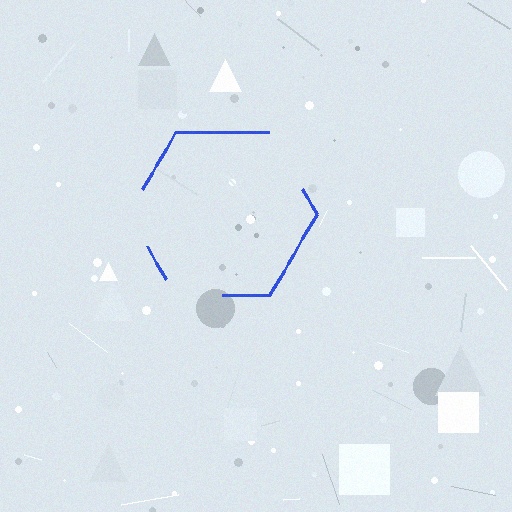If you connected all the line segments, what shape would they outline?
They would outline a hexagon.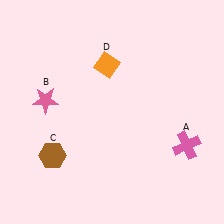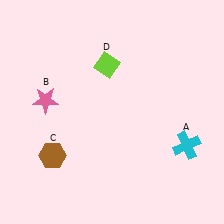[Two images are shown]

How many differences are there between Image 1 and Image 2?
There are 2 differences between the two images.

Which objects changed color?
A changed from pink to cyan. D changed from orange to lime.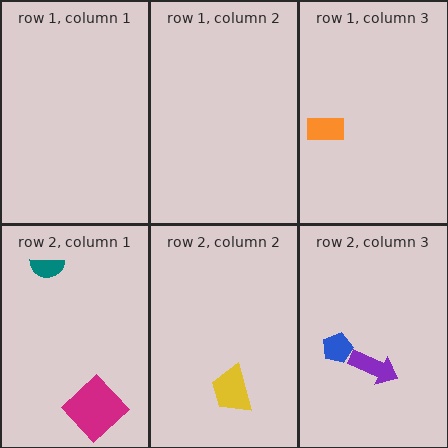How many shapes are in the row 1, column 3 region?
1.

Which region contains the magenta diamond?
The row 2, column 1 region.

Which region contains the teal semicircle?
The row 2, column 1 region.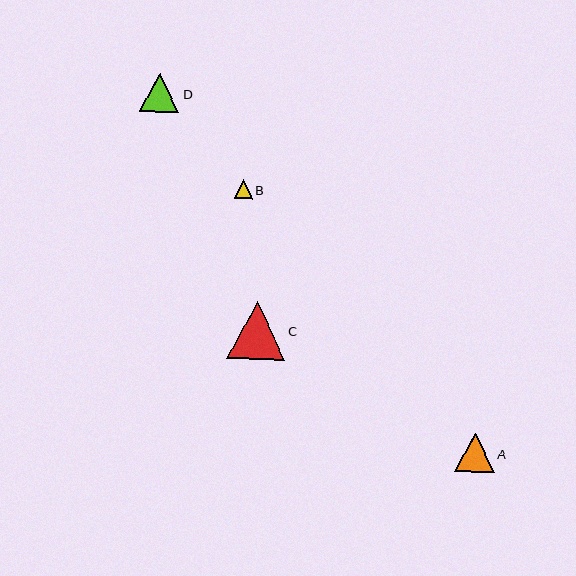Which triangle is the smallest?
Triangle B is the smallest with a size of approximately 18 pixels.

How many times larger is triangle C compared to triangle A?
Triangle C is approximately 1.4 times the size of triangle A.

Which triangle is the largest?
Triangle C is the largest with a size of approximately 57 pixels.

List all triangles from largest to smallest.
From largest to smallest: C, A, D, B.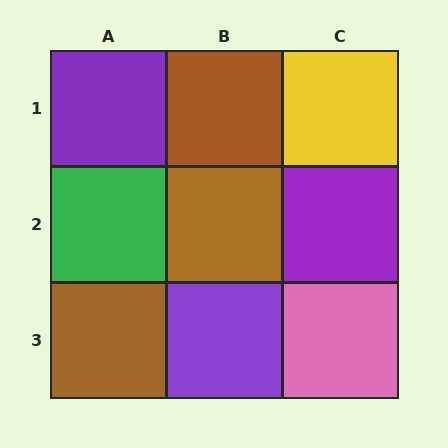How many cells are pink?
1 cell is pink.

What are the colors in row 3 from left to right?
Brown, purple, pink.